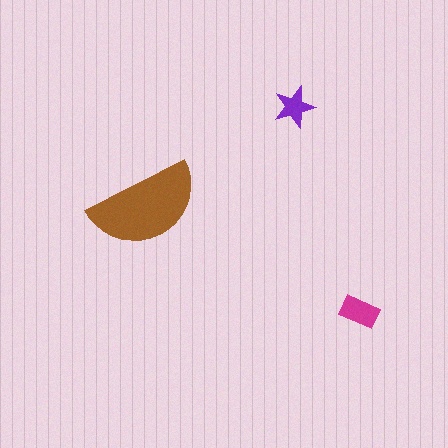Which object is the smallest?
The purple star.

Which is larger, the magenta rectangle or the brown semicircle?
The brown semicircle.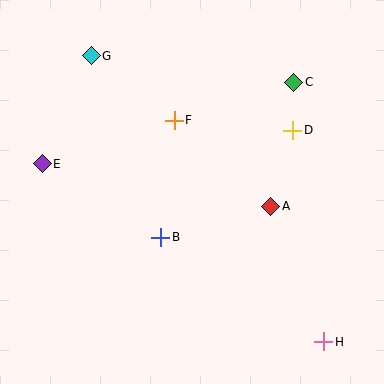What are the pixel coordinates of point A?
Point A is at (271, 206).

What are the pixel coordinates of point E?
Point E is at (42, 164).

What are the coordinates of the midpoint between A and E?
The midpoint between A and E is at (156, 185).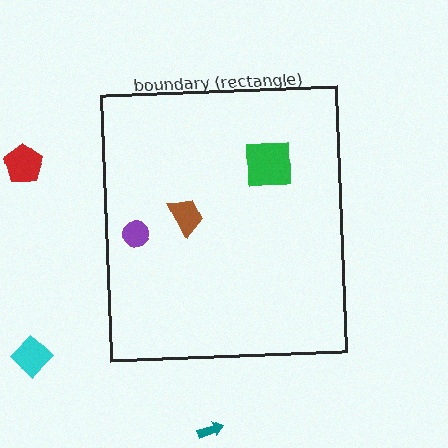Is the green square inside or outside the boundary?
Inside.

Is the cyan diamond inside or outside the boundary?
Outside.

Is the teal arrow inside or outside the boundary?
Outside.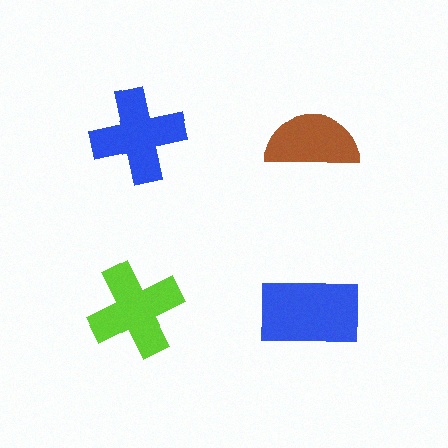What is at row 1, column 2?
A brown semicircle.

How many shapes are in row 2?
2 shapes.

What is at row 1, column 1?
A blue cross.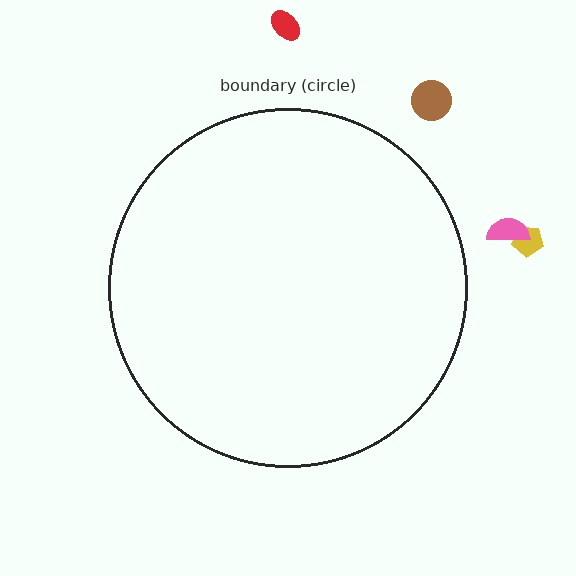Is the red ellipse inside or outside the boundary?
Outside.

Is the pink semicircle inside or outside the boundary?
Outside.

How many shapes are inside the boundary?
0 inside, 4 outside.